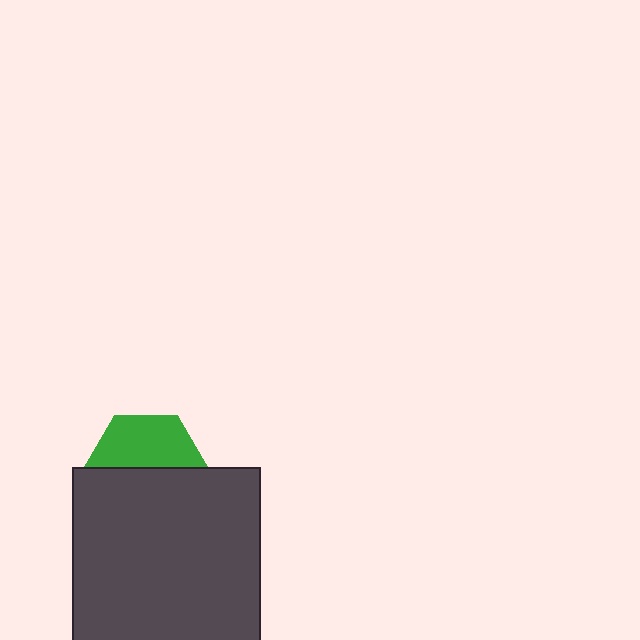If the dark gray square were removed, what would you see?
You would see the complete green hexagon.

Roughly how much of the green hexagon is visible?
About half of it is visible (roughly 46%).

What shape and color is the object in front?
The object in front is a dark gray square.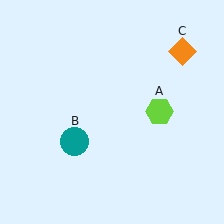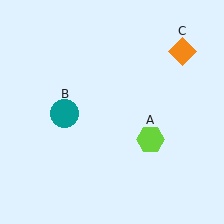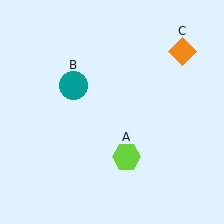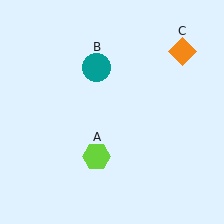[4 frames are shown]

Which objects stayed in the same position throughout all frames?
Orange diamond (object C) remained stationary.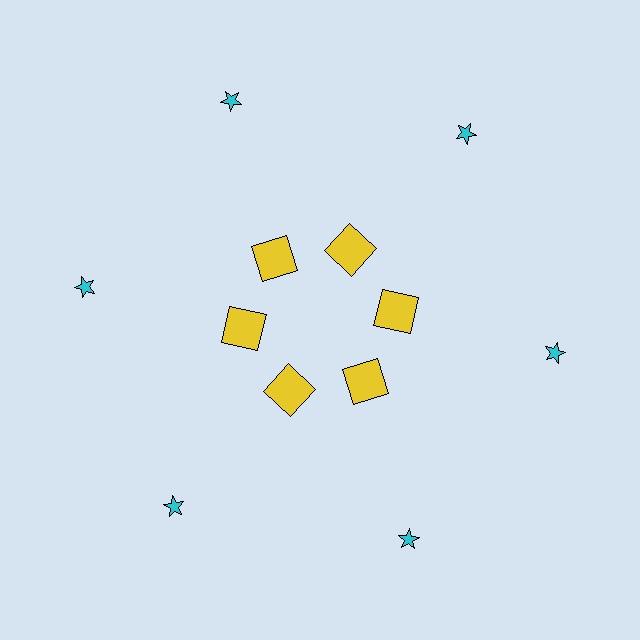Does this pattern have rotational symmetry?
Yes, this pattern has 6-fold rotational symmetry. It looks the same after rotating 60 degrees around the center.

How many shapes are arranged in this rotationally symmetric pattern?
There are 12 shapes, arranged in 6 groups of 2.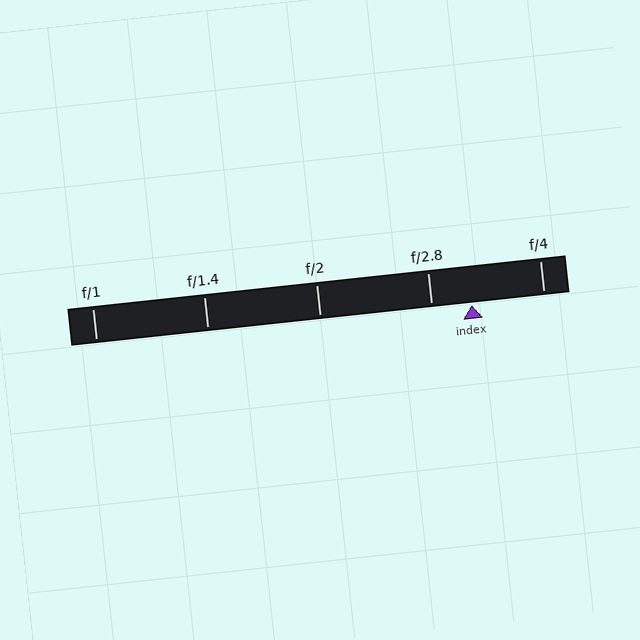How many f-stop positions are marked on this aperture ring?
There are 5 f-stop positions marked.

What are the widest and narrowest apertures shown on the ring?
The widest aperture shown is f/1 and the narrowest is f/4.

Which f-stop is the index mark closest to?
The index mark is closest to f/2.8.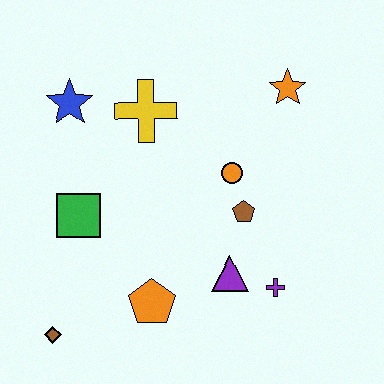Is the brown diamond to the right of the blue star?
No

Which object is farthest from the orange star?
The brown diamond is farthest from the orange star.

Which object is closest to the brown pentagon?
The orange circle is closest to the brown pentagon.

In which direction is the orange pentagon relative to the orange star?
The orange pentagon is below the orange star.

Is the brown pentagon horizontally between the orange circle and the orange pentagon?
No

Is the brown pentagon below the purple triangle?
No